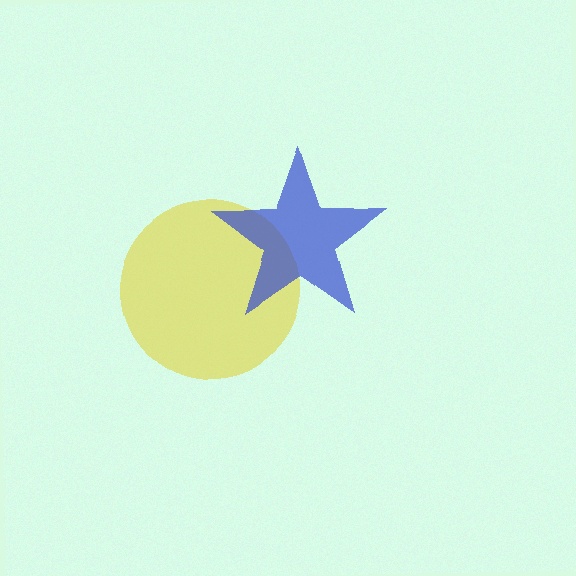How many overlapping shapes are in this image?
There are 2 overlapping shapes in the image.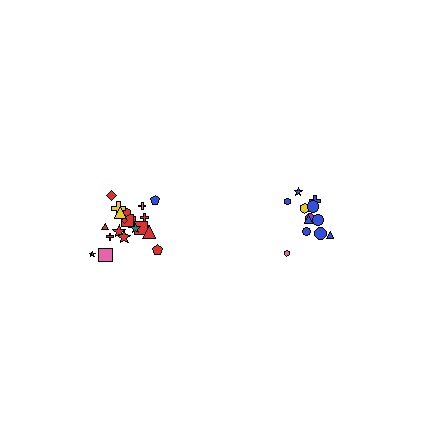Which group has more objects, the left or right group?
The left group.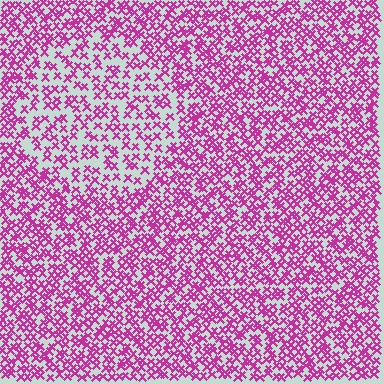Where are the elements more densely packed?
The elements are more densely packed outside the circle boundary.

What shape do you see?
I see a circle.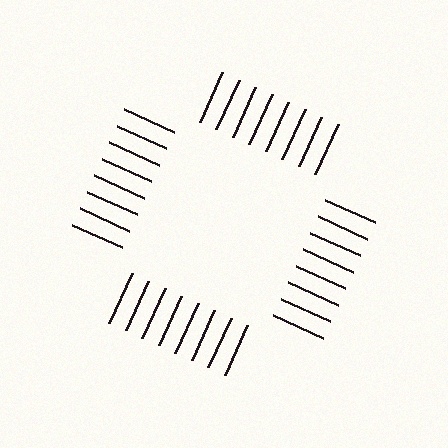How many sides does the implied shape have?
4 sides — the line-ends trace a square.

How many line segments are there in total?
32 — 8 along each of the 4 edges.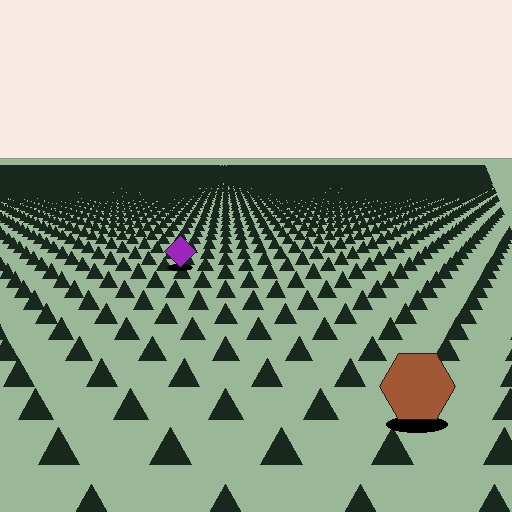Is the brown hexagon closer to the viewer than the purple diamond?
Yes. The brown hexagon is closer — you can tell from the texture gradient: the ground texture is coarser near it.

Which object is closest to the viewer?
The brown hexagon is closest. The texture marks near it are larger and more spread out.